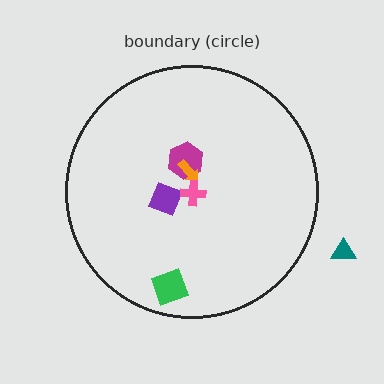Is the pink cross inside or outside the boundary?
Inside.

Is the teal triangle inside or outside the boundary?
Outside.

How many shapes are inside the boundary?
5 inside, 1 outside.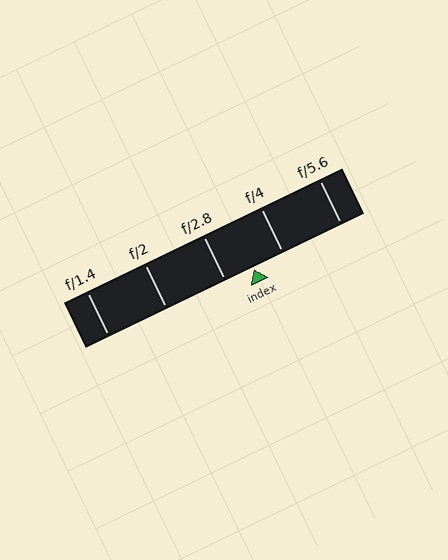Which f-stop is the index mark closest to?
The index mark is closest to f/2.8.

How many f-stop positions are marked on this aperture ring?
There are 5 f-stop positions marked.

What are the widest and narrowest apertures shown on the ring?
The widest aperture shown is f/1.4 and the narrowest is f/5.6.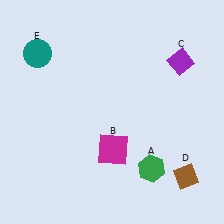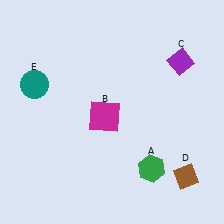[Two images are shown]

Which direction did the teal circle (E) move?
The teal circle (E) moved down.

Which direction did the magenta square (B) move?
The magenta square (B) moved up.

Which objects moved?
The objects that moved are: the magenta square (B), the teal circle (E).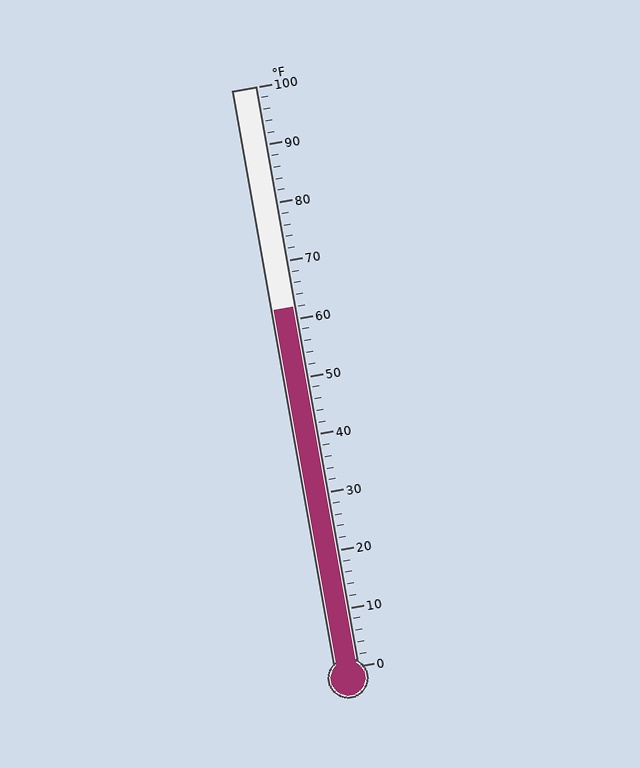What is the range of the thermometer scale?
The thermometer scale ranges from 0°F to 100°F.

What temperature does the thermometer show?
The thermometer shows approximately 62°F.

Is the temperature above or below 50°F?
The temperature is above 50°F.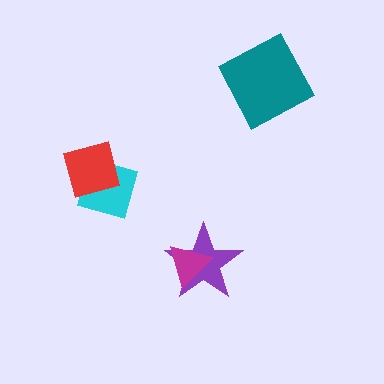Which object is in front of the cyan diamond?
The red square is in front of the cyan diamond.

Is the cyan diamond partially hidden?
Yes, it is partially covered by another shape.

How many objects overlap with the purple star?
1 object overlaps with the purple star.